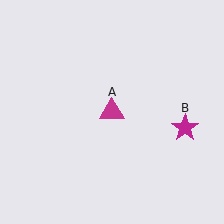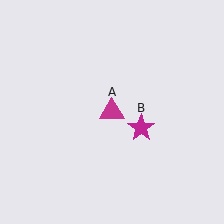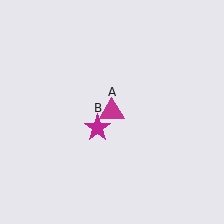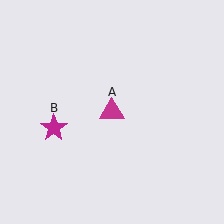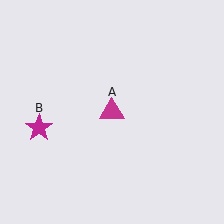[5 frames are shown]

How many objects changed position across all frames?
1 object changed position: magenta star (object B).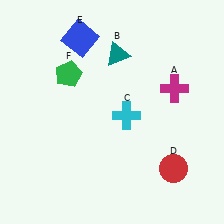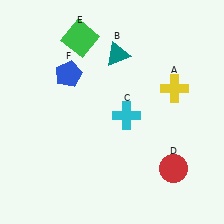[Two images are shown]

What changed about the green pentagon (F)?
In Image 1, F is green. In Image 2, it changed to blue.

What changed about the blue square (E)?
In Image 1, E is blue. In Image 2, it changed to green.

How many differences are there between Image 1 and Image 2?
There are 3 differences between the two images.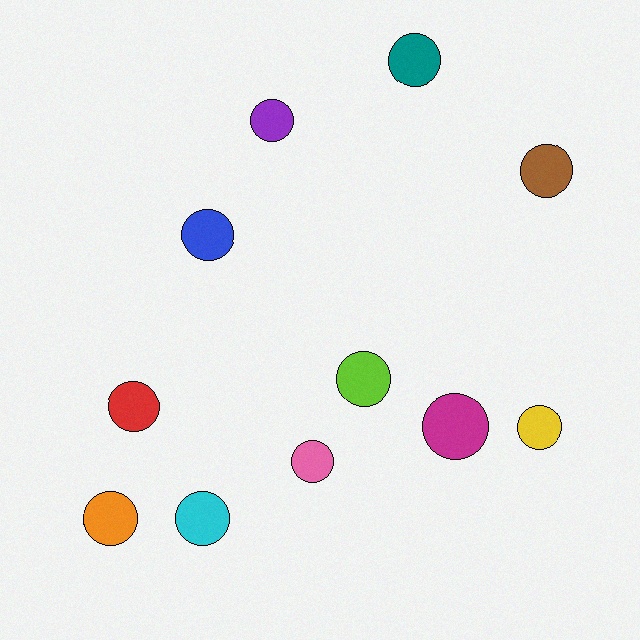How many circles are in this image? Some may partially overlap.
There are 11 circles.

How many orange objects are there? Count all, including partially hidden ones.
There is 1 orange object.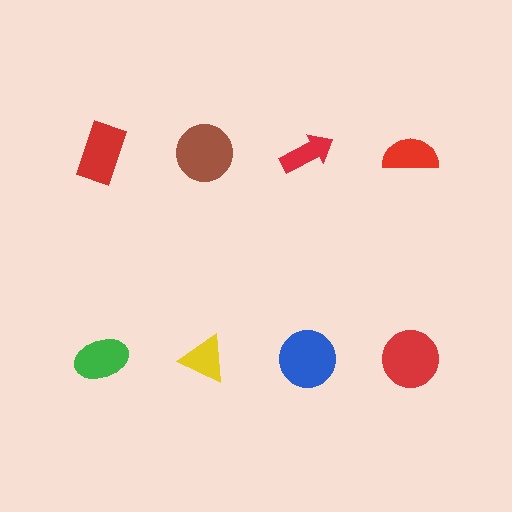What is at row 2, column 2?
A yellow triangle.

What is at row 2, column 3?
A blue circle.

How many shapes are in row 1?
4 shapes.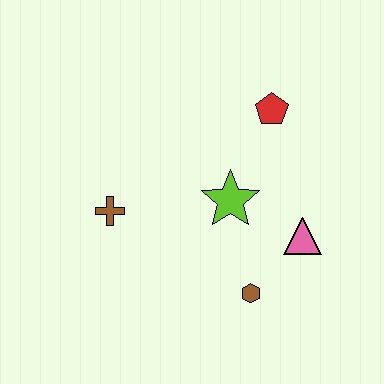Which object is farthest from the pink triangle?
The brown cross is farthest from the pink triangle.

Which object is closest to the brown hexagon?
The pink triangle is closest to the brown hexagon.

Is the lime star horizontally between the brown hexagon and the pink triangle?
No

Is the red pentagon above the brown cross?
Yes